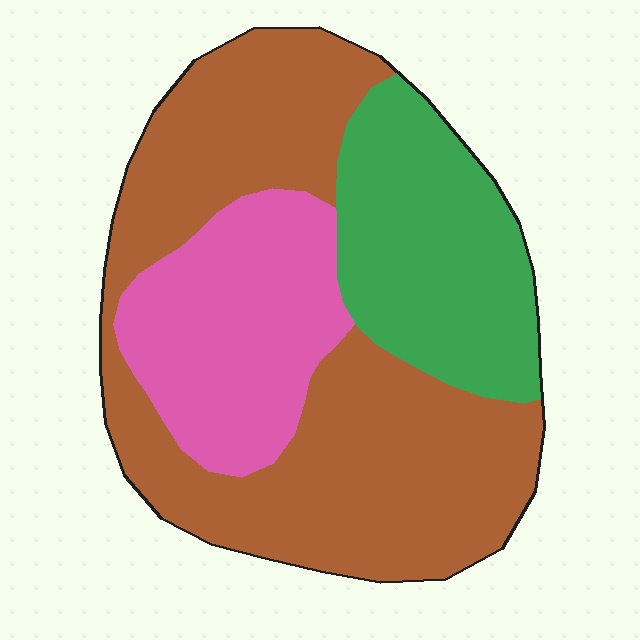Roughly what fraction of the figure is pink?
Pink covers around 25% of the figure.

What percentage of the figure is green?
Green takes up less than a quarter of the figure.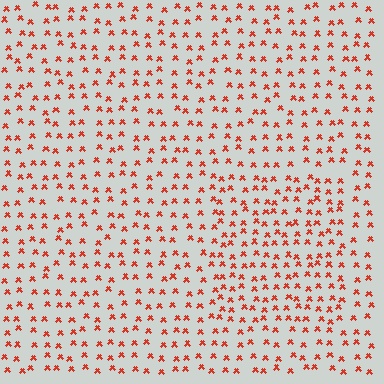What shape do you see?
I see a rectangle.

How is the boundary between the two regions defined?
The boundary is defined by a change in element density (approximately 1.4x ratio). All elements are the same color, size, and shape.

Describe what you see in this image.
The image contains small red elements arranged at two different densities. A rectangle-shaped region is visible where the elements are more densely packed than the surrounding area.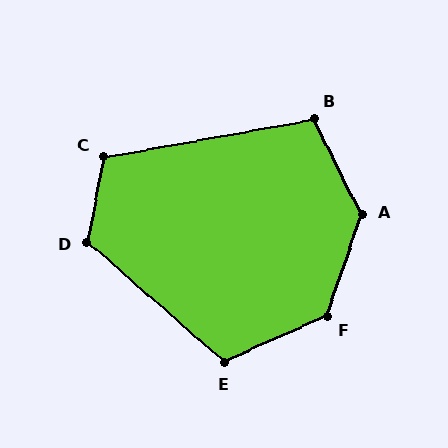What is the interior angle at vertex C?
Approximately 111 degrees (obtuse).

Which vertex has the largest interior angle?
A, at approximately 135 degrees.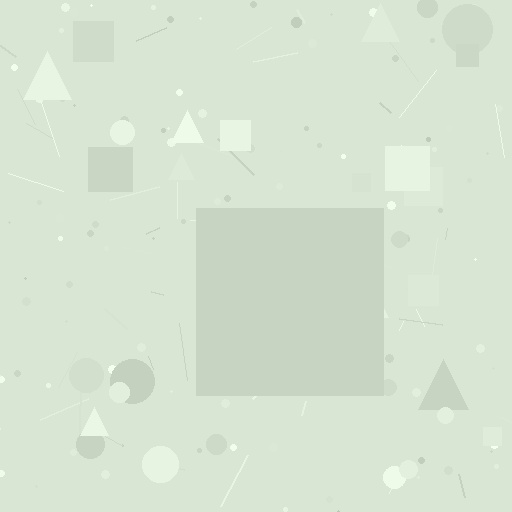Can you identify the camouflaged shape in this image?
The camouflaged shape is a square.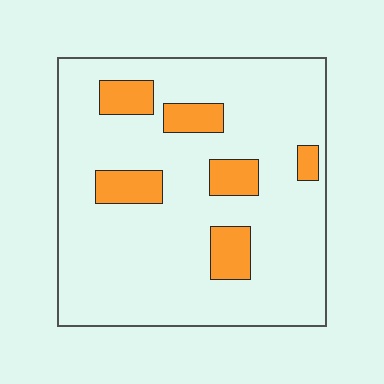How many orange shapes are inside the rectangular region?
6.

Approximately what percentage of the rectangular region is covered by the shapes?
Approximately 15%.